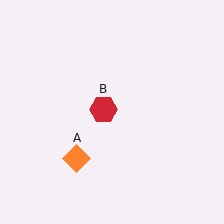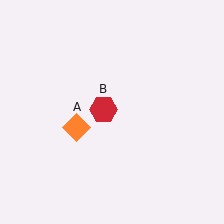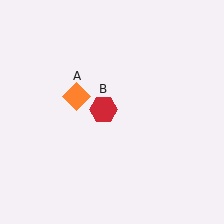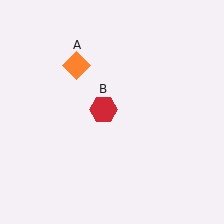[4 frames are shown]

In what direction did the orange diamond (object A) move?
The orange diamond (object A) moved up.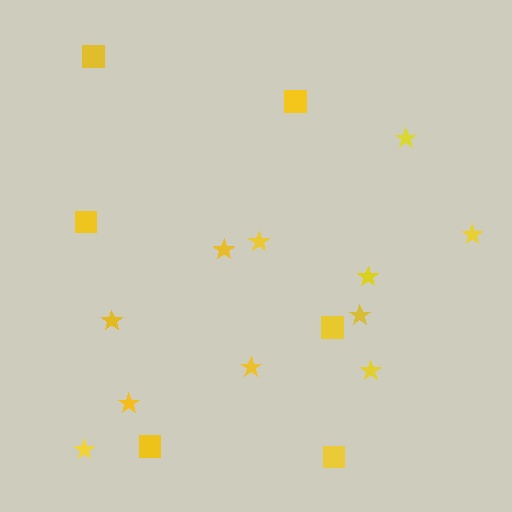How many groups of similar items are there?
There are 2 groups: one group of squares (6) and one group of stars (11).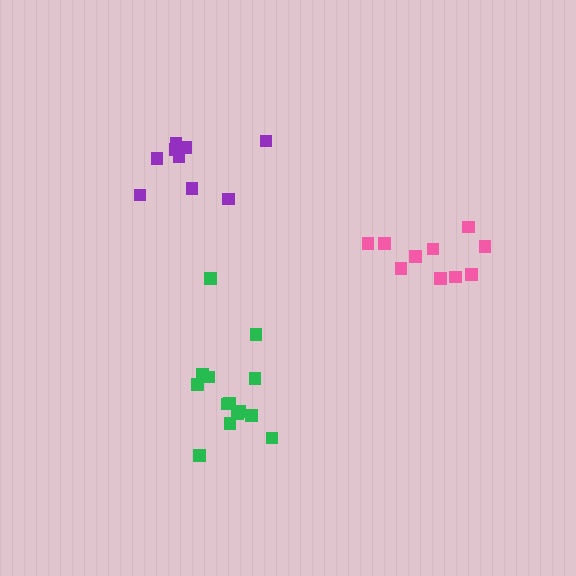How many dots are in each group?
Group 1: 10 dots, Group 2: 14 dots, Group 3: 9 dots (33 total).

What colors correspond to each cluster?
The clusters are colored: pink, green, purple.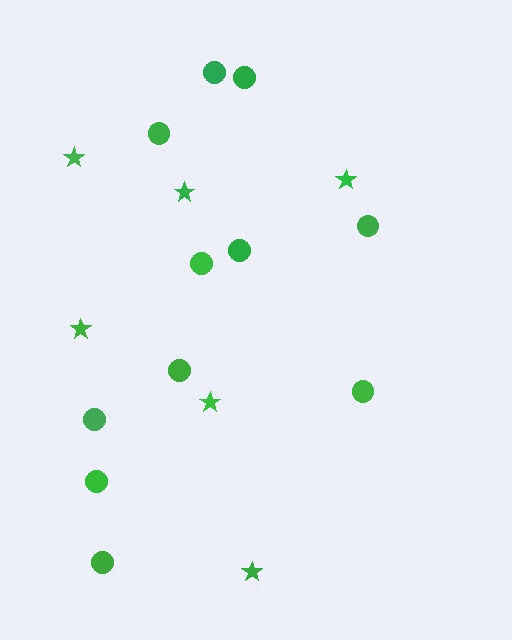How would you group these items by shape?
There are 2 groups: one group of circles (11) and one group of stars (6).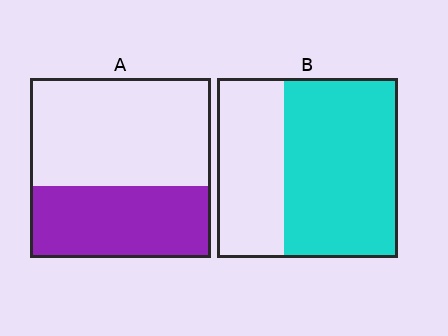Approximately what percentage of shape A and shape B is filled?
A is approximately 40% and B is approximately 65%.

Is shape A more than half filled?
No.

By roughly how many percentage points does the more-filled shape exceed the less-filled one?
By roughly 25 percentage points (B over A).